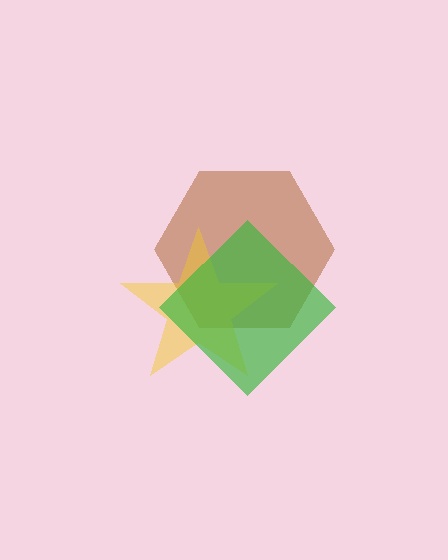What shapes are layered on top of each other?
The layered shapes are: a brown hexagon, a yellow star, a green diamond.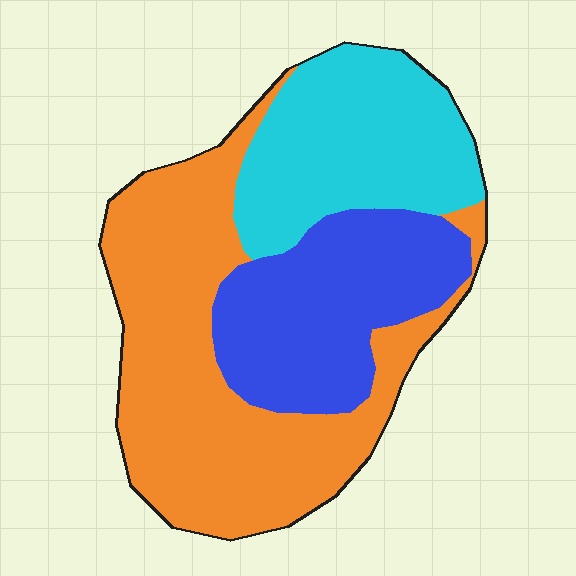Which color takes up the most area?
Orange, at roughly 45%.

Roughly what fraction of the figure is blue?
Blue takes up about one quarter (1/4) of the figure.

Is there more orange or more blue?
Orange.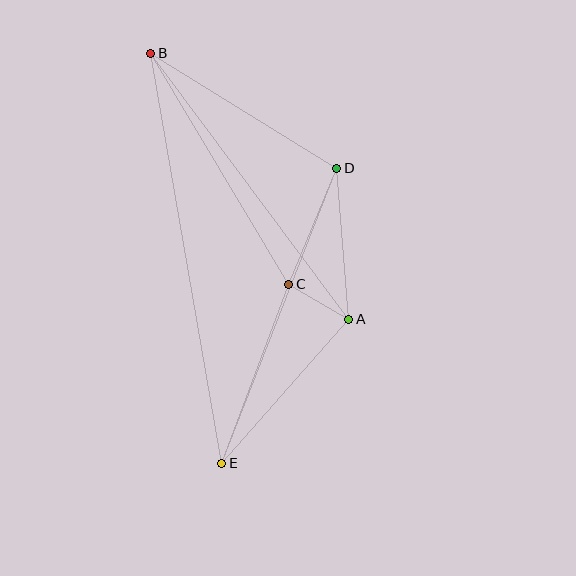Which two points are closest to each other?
Points A and C are closest to each other.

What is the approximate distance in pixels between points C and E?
The distance between C and E is approximately 191 pixels.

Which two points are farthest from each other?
Points B and E are farthest from each other.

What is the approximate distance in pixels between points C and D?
The distance between C and D is approximately 125 pixels.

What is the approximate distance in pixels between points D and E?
The distance between D and E is approximately 316 pixels.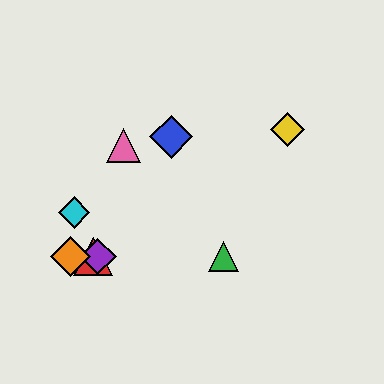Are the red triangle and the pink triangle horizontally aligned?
No, the red triangle is at y≈256 and the pink triangle is at y≈145.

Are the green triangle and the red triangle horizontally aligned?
Yes, both are at y≈256.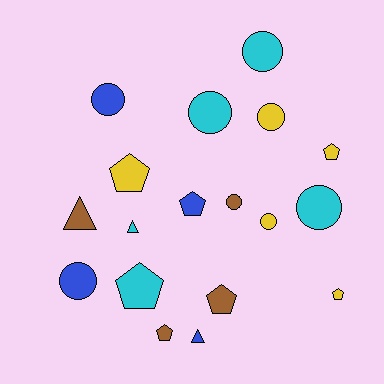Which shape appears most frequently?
Circle, with 8 objects.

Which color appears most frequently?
Yellow, with 5 objects.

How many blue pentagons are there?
There is 1 blue pentagon.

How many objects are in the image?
There are 18 objects.